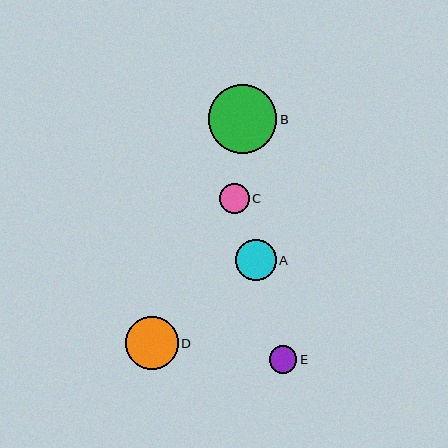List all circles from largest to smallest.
From largest to smallest: B, D, A, C, E.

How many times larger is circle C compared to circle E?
Circle C is approximately 1.1 times the size of circle E.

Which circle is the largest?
Circle B is the largest with a size of approximately 68 pixels.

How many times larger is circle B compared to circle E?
Circle B is approximately 2.5 times the size of circle E.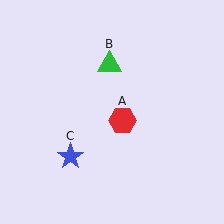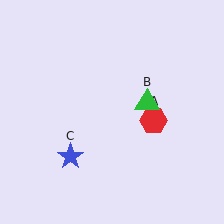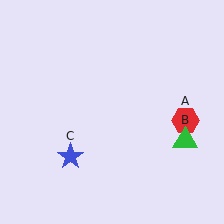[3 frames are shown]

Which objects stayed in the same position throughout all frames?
Blue star (object C) remained stationary.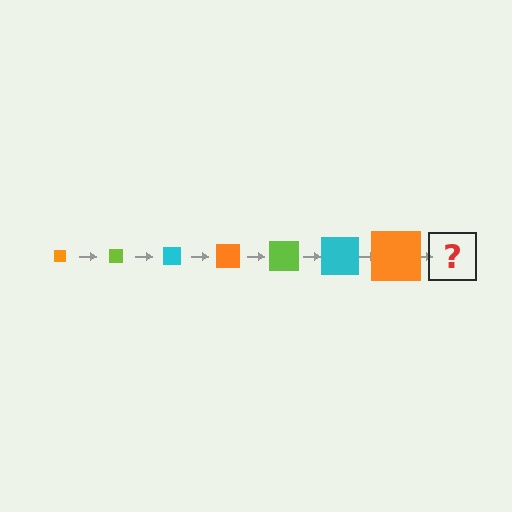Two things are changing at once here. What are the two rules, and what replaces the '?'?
The two rules are that the square grows larger each step and the color cycles through orange, lime, and cyan. The '?' should be a lime square, larger than the previous one.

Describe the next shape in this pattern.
It should be a lime square, larger than the previous one.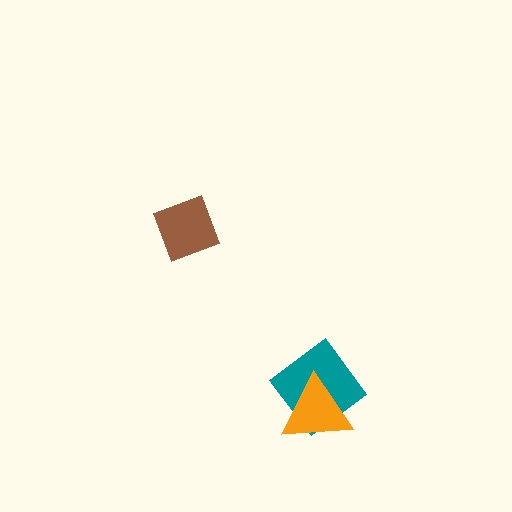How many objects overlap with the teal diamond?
1 object overlaps with the teal diamond.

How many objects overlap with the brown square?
0 objects overlap with the brown square.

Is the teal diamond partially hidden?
Yes, it is partially covered by another shape.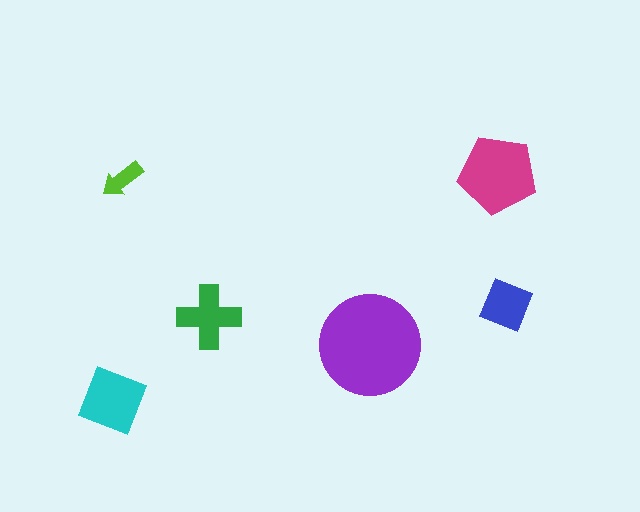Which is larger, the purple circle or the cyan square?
The purple circle.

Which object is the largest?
The purple circle.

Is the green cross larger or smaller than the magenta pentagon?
Smaller.